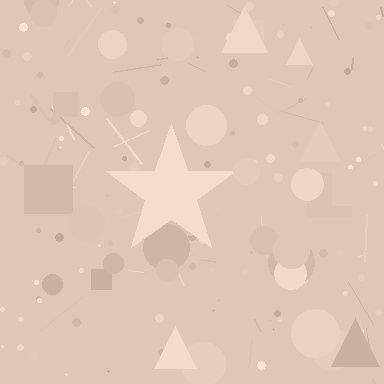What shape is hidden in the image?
A star is hidden in the image.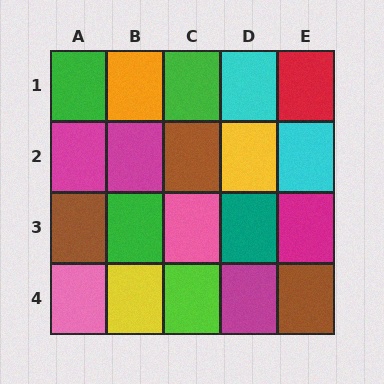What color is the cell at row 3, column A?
Brown.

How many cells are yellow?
2 cells are yellow.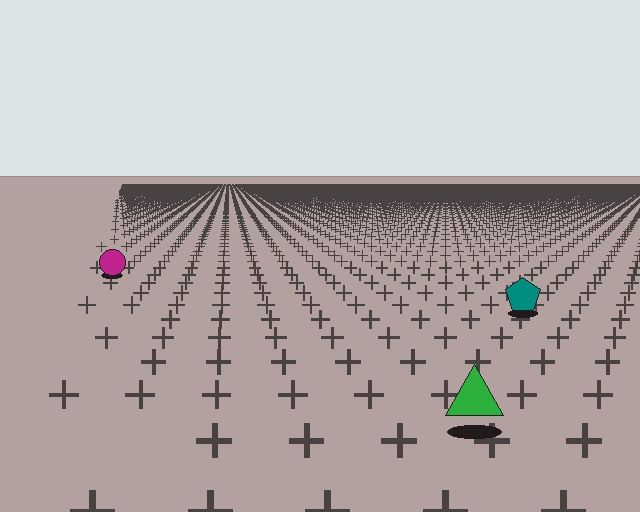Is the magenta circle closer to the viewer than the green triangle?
No. The green triangle is closer — you can tell from the texture gradient: the ground texture is coarser near it.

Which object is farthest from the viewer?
The magenta circle is farthest from the viewer. It appears smaller and the ground texture around it is denser.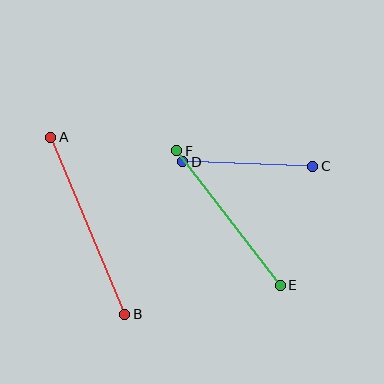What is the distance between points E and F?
The distance is approximately 170 pixels.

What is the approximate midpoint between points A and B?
The midpoint is at approximately (88, 226) pixels.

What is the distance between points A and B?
The distance is approximately 192 pixels.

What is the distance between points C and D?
The distance is approximately 130 pixels.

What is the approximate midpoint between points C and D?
The midpoint is at approximately (248, 164) pixels.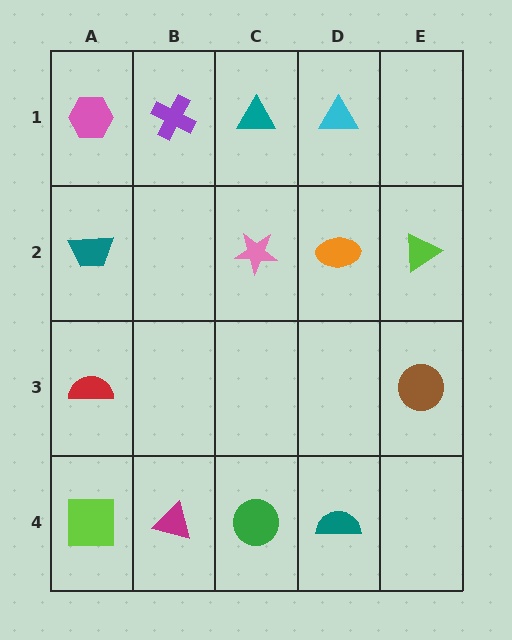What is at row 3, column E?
A brown circle.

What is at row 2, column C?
A pink star.